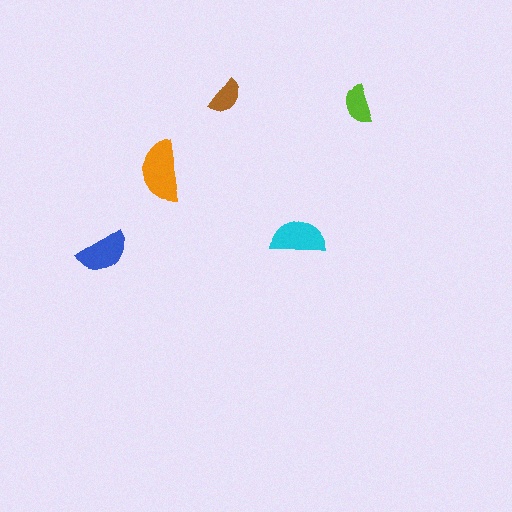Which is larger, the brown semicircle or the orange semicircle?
The orange one.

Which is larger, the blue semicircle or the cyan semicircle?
The cyan one.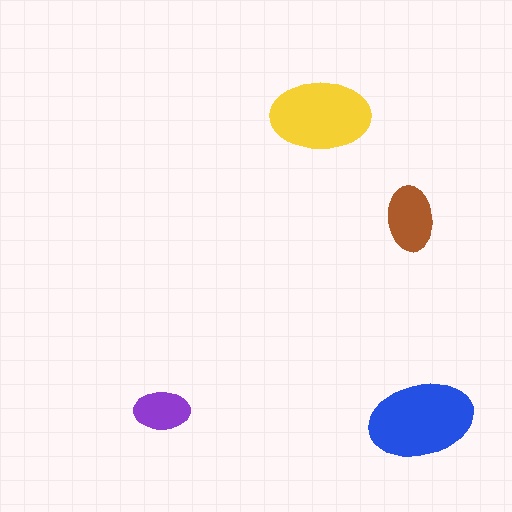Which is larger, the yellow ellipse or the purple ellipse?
The yellow one.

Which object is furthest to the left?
The purple ellipse is leftmost.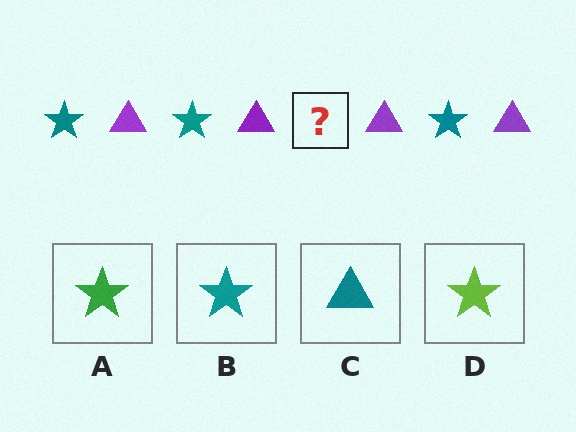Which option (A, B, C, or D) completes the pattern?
B.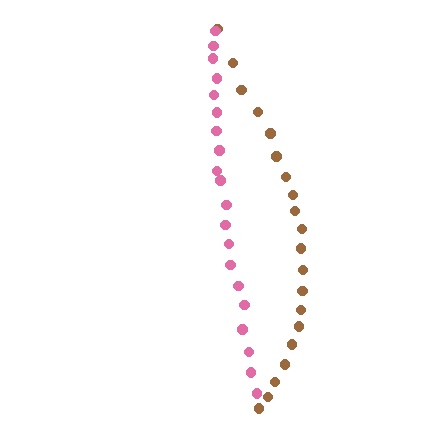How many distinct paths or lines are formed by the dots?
There are 2 distinct paths.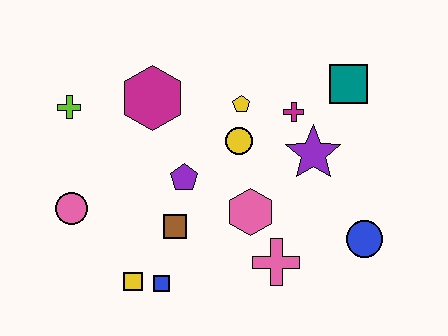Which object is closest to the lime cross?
The magenta hexagon is closest to the lime cross.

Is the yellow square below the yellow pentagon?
Yes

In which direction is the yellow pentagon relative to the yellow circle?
The yellow pentagon is above the yellow circle.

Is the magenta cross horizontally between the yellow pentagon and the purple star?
Yes